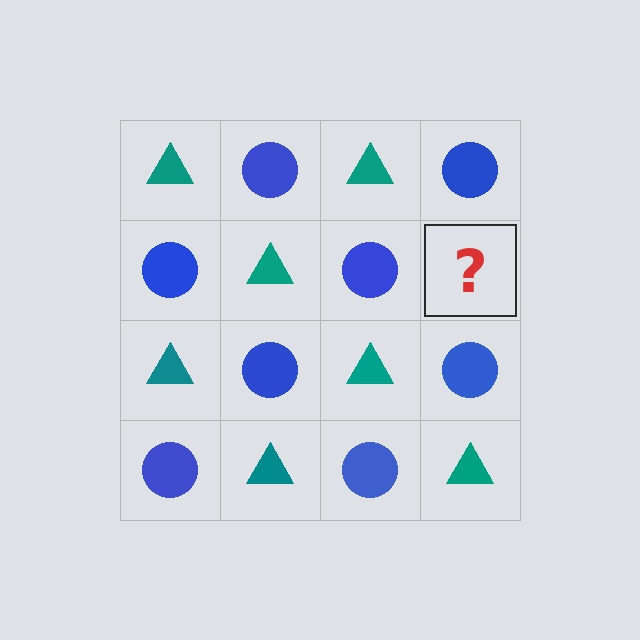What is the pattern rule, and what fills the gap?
The rule is that it alternates teal triangle and blue circle in a checkerboard pattern. The gap should be filled with a teal triangle.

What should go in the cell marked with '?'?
The missing cell should contain a teal triangle.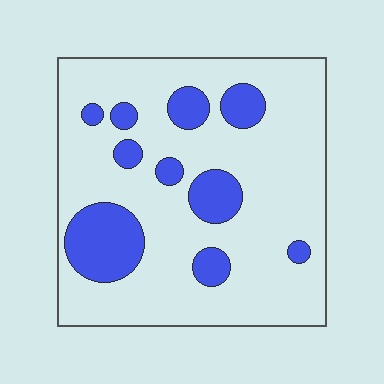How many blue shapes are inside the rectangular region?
10.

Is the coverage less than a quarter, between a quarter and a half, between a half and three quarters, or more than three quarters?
Less than a quarter.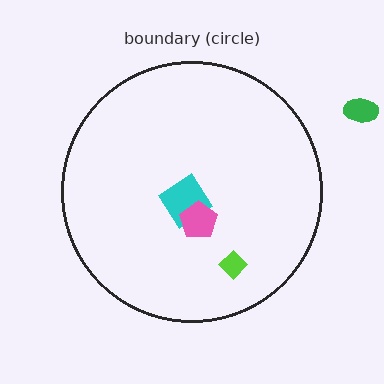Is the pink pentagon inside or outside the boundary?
Inside.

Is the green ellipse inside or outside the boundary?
Outside.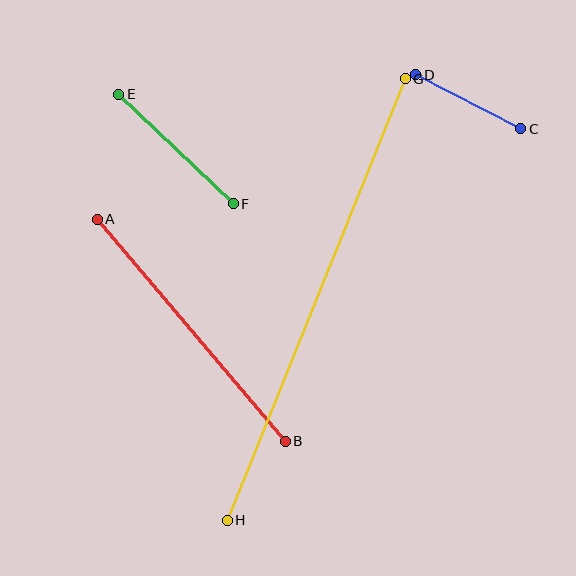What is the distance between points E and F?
The distance is approximately 159 pixels.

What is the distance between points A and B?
The distance is approximately 291 pixels.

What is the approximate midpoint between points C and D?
The midpoint is at approximately (468, 102) pixels.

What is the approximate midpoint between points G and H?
The midpoint is at approximately (316, 299) pixels.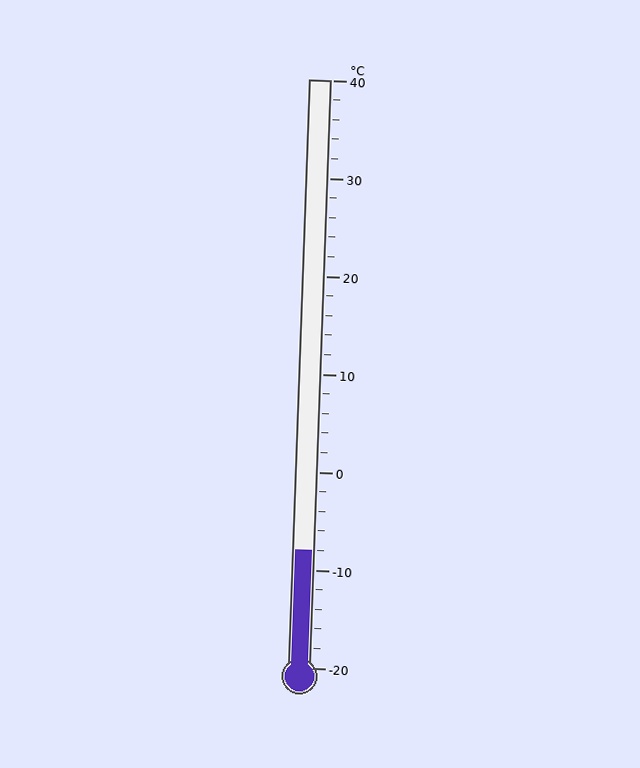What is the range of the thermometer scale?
The thermometer scale ranges from -20°C to 40°C.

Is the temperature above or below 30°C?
The temperature is below 30°C.